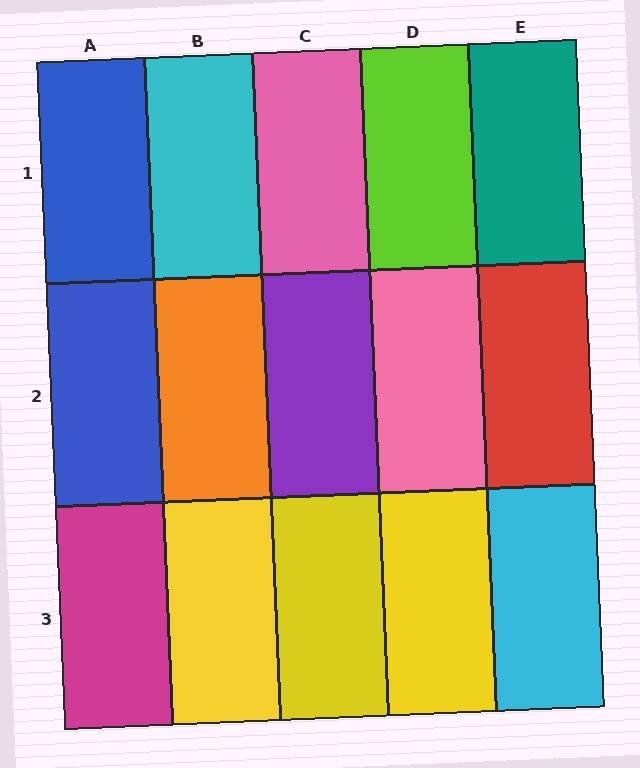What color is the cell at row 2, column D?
Pink.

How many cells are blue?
2 cells are blue.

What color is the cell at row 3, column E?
Cyan.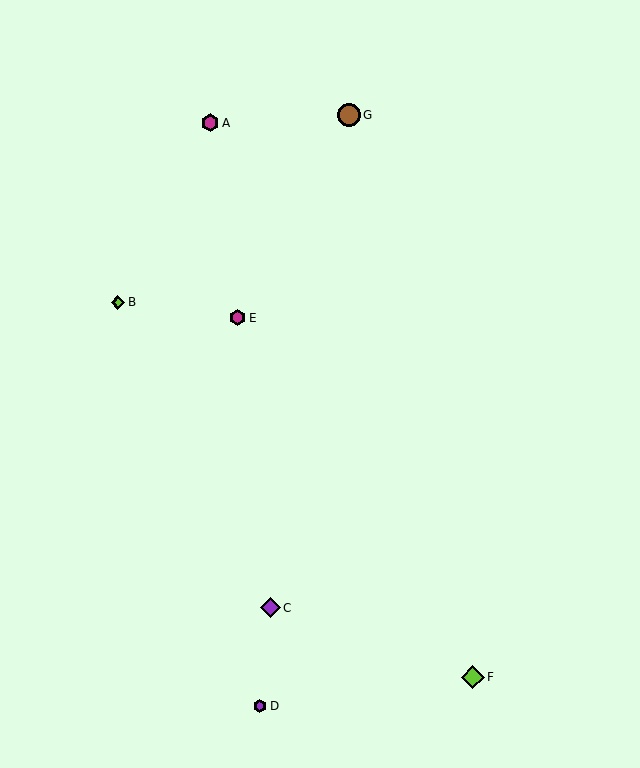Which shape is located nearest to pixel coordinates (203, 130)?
The magenta hexagon (labeled A) at (210, 123) is nearest to that location.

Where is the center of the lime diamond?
The center of the lime diamond is at (118, 302).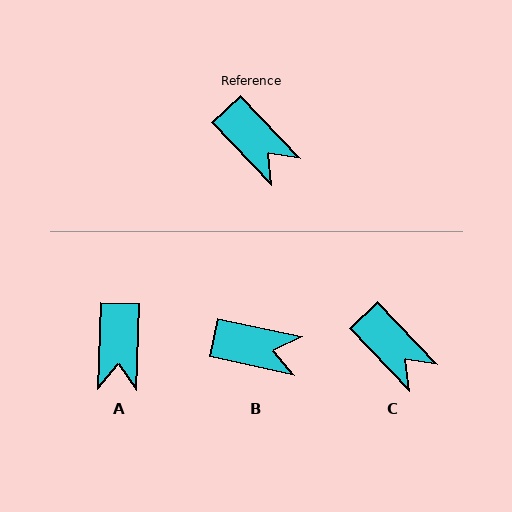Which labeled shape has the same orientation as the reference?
C.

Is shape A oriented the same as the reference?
No, it is off by about 45 degrees.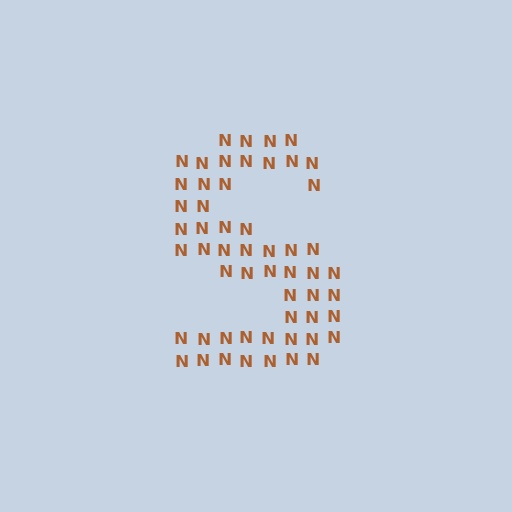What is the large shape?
The large shape is the letter S.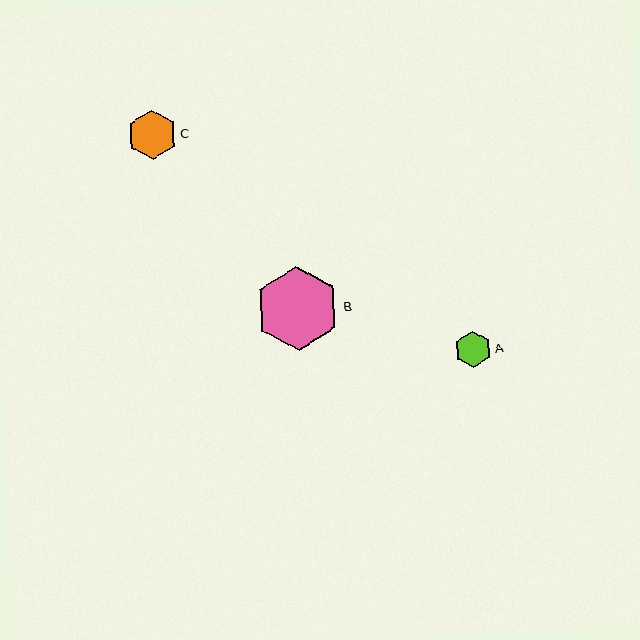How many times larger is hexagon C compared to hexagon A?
Hexagon C is approximately 1.3 times the size of hexagon A.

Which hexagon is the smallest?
Hexagon A is the smallest with a size of approximately 37 pixels.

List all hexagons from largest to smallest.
From largest to smallest: B, C, A.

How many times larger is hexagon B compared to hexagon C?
Hexagon B is approximately 1.7 times the size of hexagon C.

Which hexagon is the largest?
Hexagon B is the largest with a size of approximately 85 pixels.